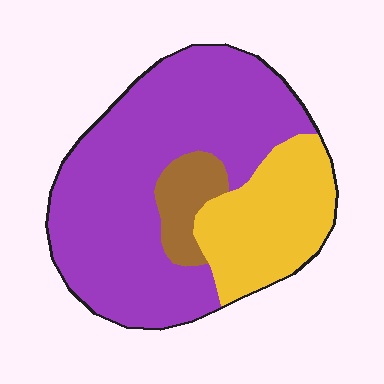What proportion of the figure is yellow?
Yellow covers about 25% of the figure.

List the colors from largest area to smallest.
From largest to smallest: purple, yellow, brown.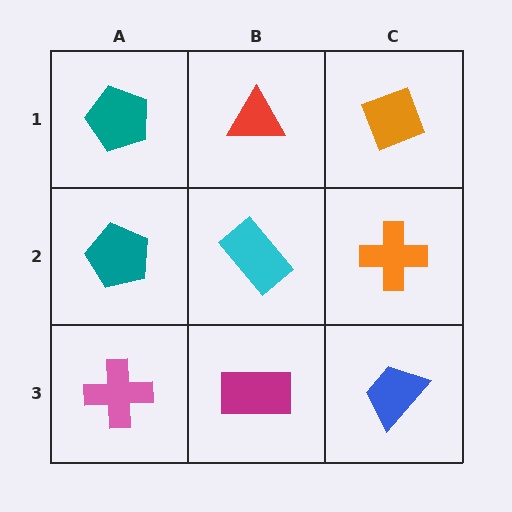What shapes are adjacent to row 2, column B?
A red triangle (row 1, column B), a magenta rectangle (row 3, column B), a teal pentagon (row 2, column A), an orange cross (row 2, column C).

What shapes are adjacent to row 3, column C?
An orange cross (row 2, column C), a magenta rectangle (row 3, column B).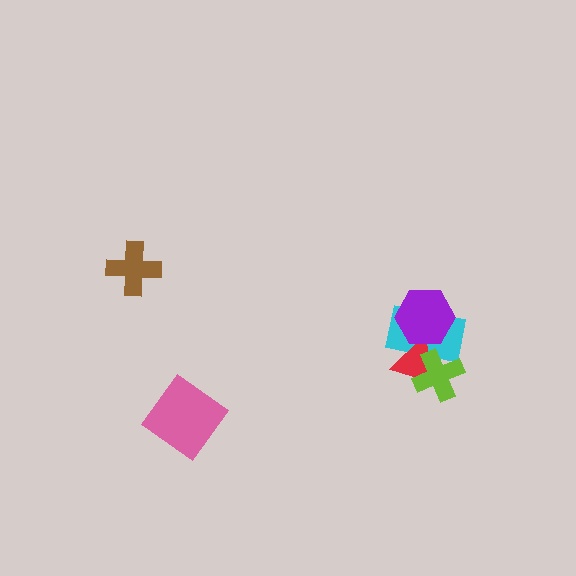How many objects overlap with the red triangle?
3 objects overlap with the red triangle.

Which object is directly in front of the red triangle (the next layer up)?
The lime cross is directly in front of the red triangle.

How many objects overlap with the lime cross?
2 objects overlap with the lime cross.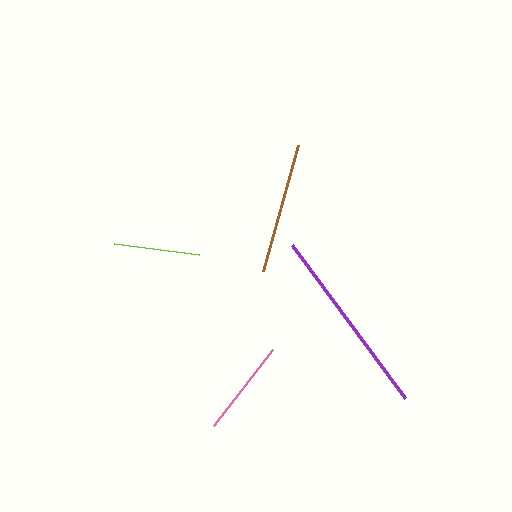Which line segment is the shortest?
The lime line is the shortest at approximately 86 pixels.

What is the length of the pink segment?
The pink segment is approximately 97 pixels long.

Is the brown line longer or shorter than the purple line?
The purple line is longer than the brown line.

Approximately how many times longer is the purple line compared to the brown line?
The purple line is approximately 1.5 times the length of the brown line.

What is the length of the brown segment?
The brown segment is approximately 131 pixels long.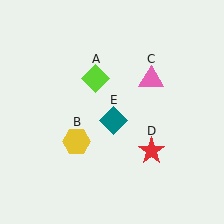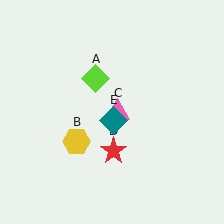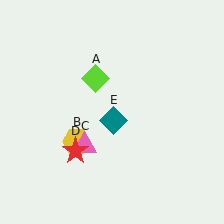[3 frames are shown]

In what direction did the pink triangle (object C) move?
The pink triangle (object C) moved down and to the left.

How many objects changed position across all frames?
2 objects changed position: pink triangle (object C), red star (object D).